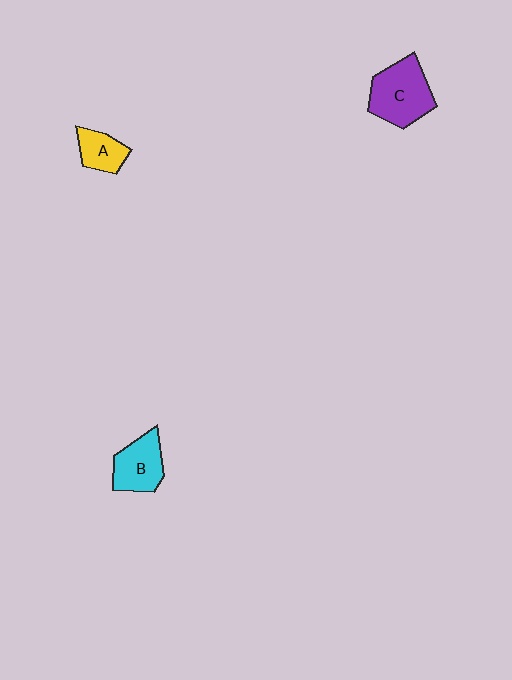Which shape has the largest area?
Shape C (purple).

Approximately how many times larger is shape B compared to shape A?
Approximately 1.4 times.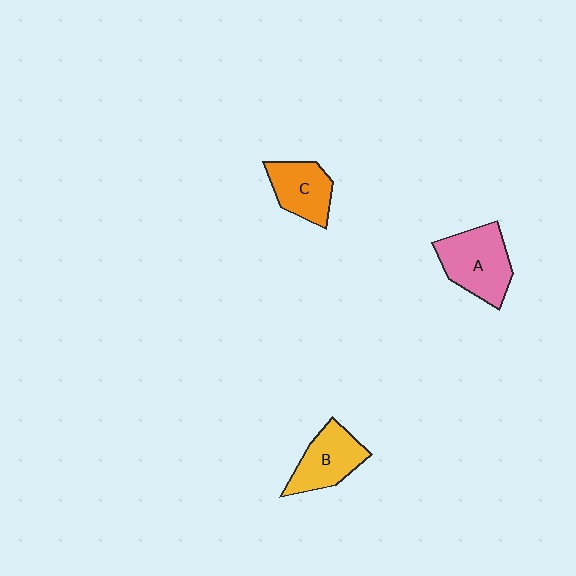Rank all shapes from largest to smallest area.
From largest to smallest: A (pink), B (yellow), C (orange).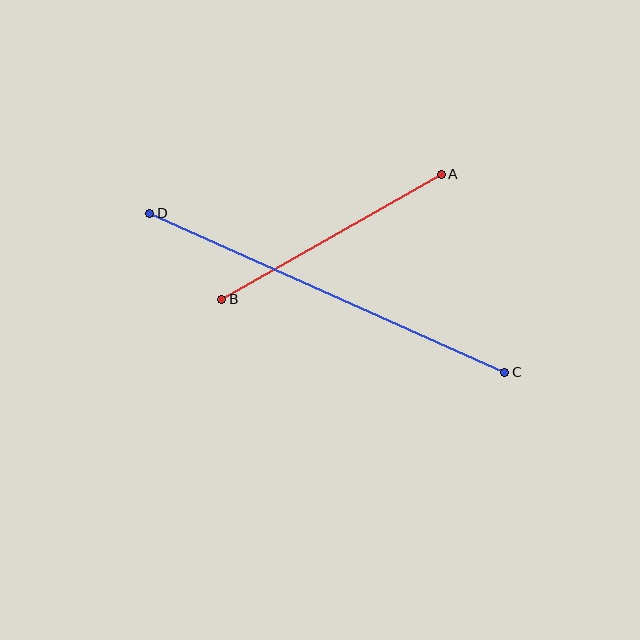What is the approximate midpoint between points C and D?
The midpoint is at approximately (327, 293) pixels.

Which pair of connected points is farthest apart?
Points C and D are farthest apart.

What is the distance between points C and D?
The distance is approximately 389 pixels.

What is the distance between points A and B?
The distance is approximately 253 pixels.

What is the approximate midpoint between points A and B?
The midpoint is at approximately (332, 237) pixels.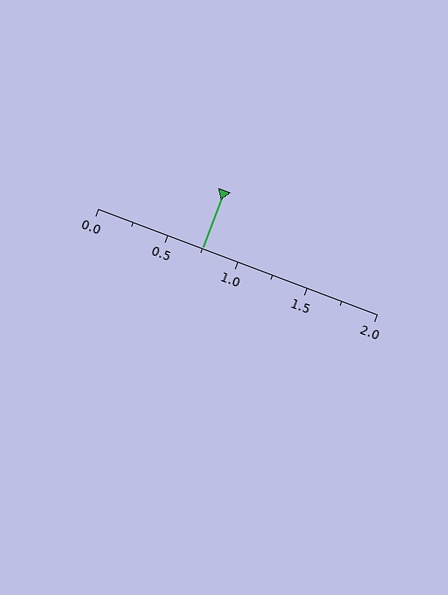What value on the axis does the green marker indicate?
The marker indicates approximately 0.75.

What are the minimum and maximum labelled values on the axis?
The axis runs from 0.0 to 2.0.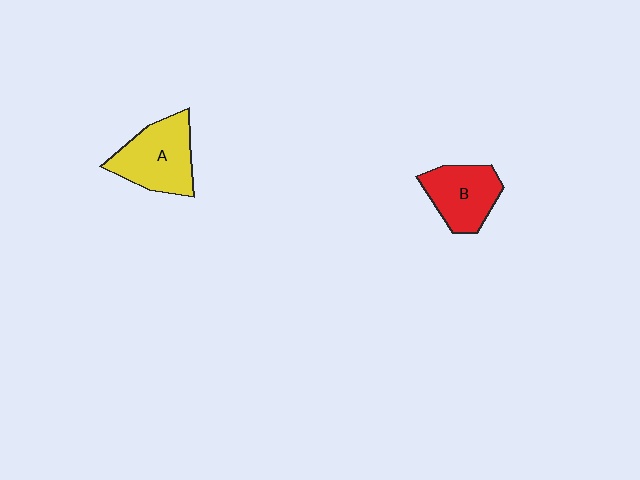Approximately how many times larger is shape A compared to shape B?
Approximately 1.2 times.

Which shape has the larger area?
Shape A (yellow).